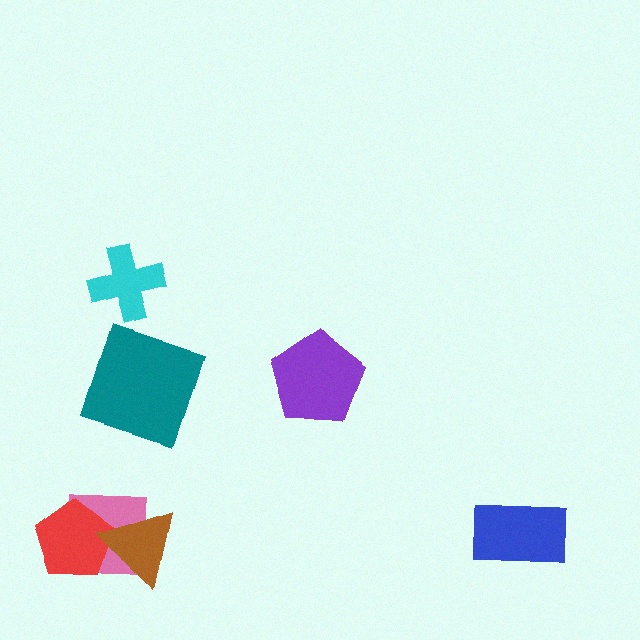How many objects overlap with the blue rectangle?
0 objects overlap with the blue rectangle.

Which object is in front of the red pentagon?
The brown triangle is in front of the red pentagon.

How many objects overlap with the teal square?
0 objects overlap with the teal square.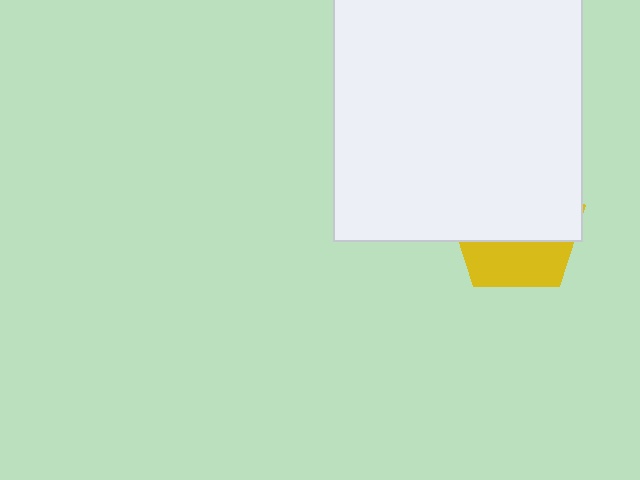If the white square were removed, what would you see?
You would see the complete yellow pentagon.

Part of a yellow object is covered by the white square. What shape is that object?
It is a pentagon.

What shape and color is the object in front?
The object in front is a white square.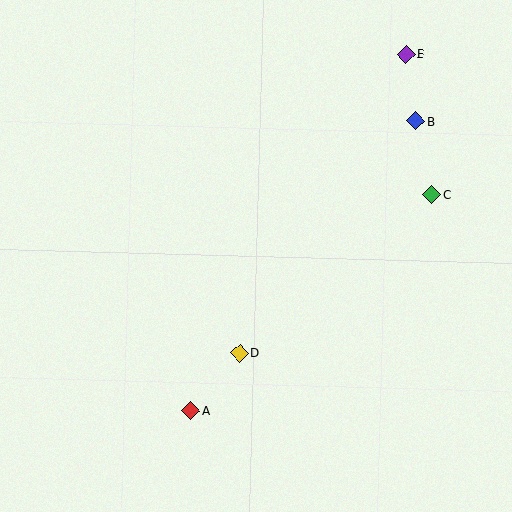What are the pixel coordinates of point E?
Point E is at (406, 54).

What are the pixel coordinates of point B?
Point B is at (415, 121).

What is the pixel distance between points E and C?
The distance between E and C is 142 pixels.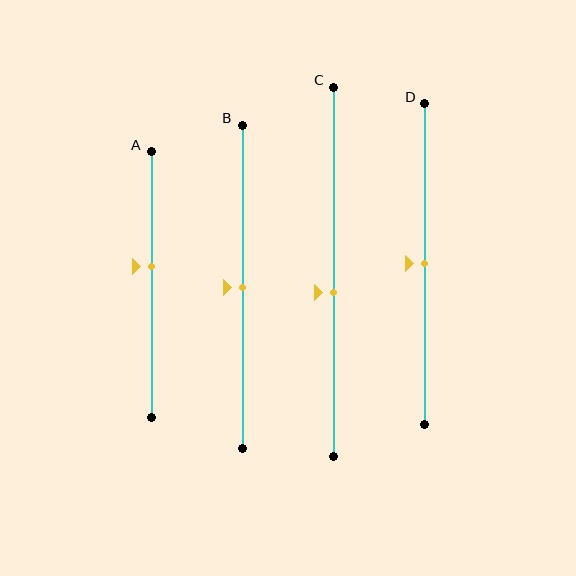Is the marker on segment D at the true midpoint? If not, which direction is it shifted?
Yes, the marker on segment D is at the true midpoint.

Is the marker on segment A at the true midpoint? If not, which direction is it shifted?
No, the marker on segment A is shifted upward by about 7% of the segment length.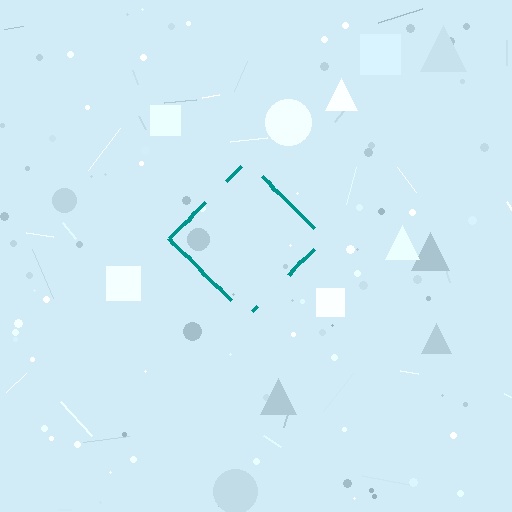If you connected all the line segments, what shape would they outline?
They would outline a diamond.